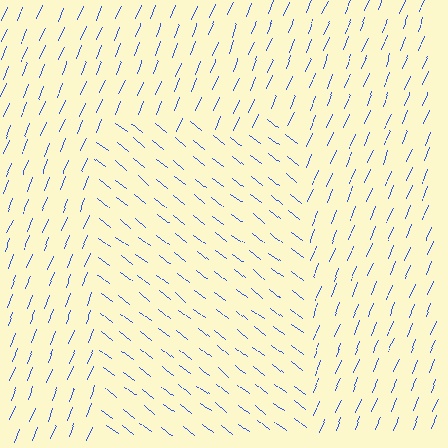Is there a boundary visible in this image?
Yes, there is a texture boundary formed by a change in line orientation.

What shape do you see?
I see a rectangle.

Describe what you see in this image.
The image is filled with small blue line segments. A rectangle region in the image has lines oriented differently from the surrounding lines, creating a visible texture boundary.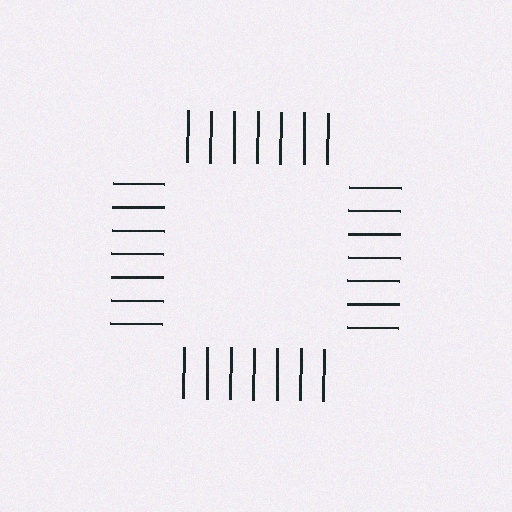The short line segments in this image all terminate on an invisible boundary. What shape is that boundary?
An illusory square — the line segments terminate on its edges but no continuous stroke is drawn.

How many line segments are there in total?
28 — 7 along each of the 4 edges.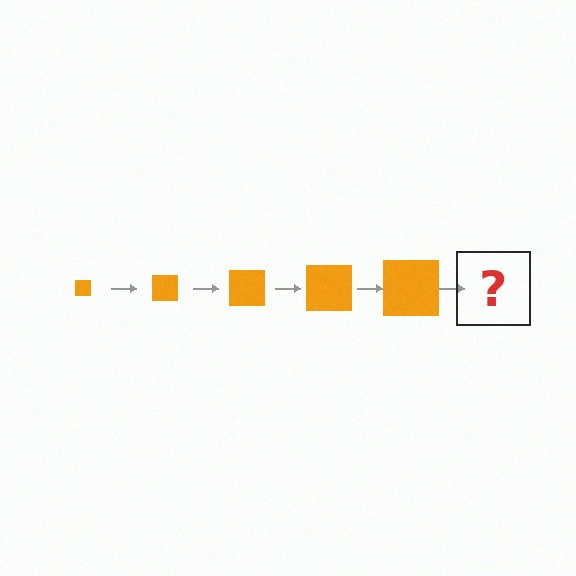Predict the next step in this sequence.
The next step is an orange square, larger than the previous one.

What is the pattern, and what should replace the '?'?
The pattern is that the square gets progressively larger each step. The '?' should be an orange square, larger than the previous one.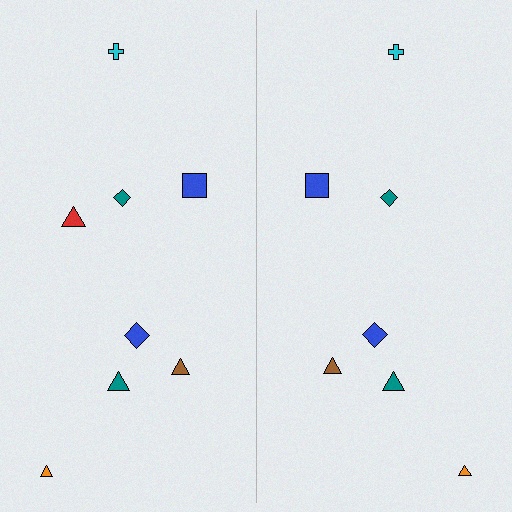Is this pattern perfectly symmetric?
No, the pattern is not perfectly symmetric. A red triangle is missing from the right side.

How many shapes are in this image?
There are 15 shapes in this image.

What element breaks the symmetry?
A red triangle is missing from the right side.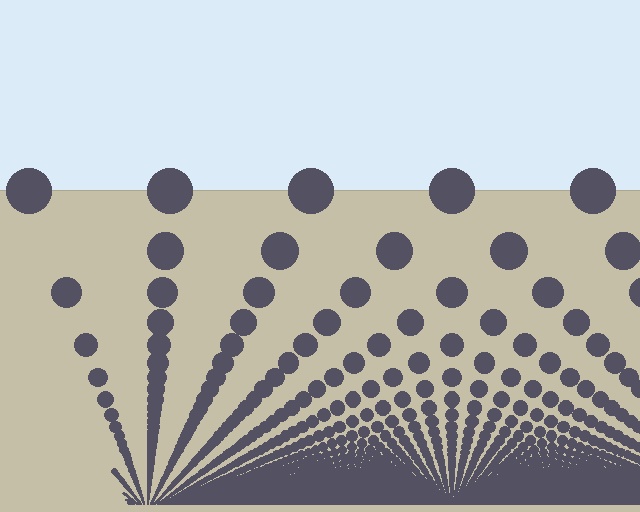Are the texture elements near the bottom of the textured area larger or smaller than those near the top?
Smaller. The gradient is inverted — elements near the bottom are smaller and denser.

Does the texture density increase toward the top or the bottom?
Density increases toward the bottom.